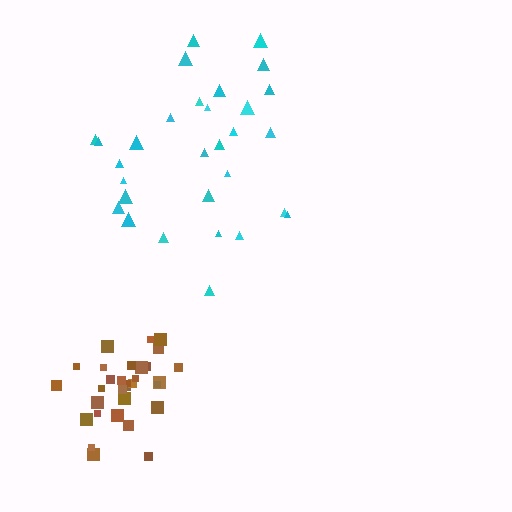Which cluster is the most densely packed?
Brown.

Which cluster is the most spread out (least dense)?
Cyan.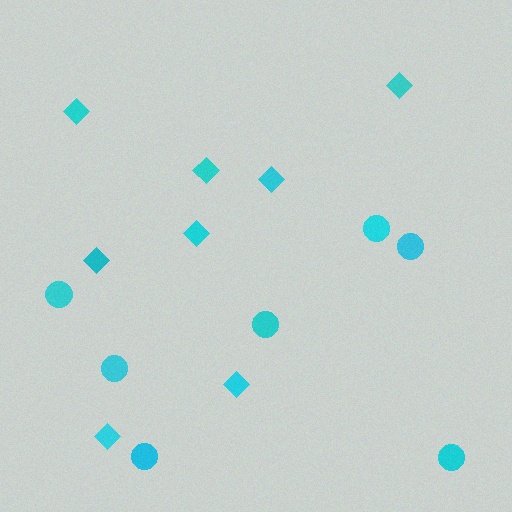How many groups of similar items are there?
There are 2 groups: one group of diamonds (8) and one group of circles (7).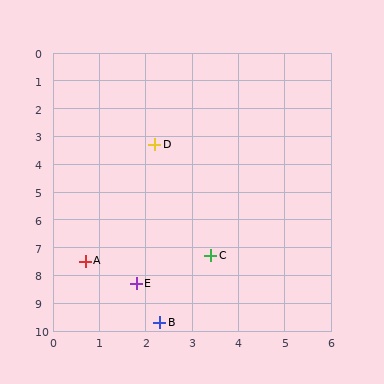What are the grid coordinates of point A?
Point A is at approximately (0.7, 7.5).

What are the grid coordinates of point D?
Point D is at approximately (2.2, 3.3).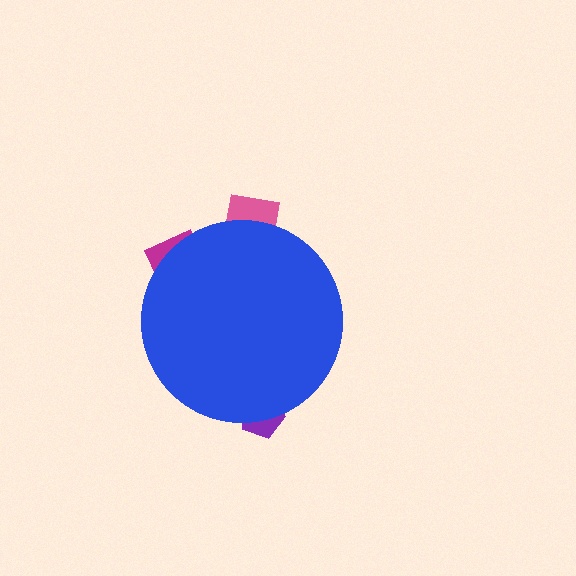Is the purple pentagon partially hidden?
Yes, the purple pentagon is partially hidden behind the blue circle.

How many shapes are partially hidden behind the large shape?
3 shapes are partially hidden.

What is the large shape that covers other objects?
A blue circle.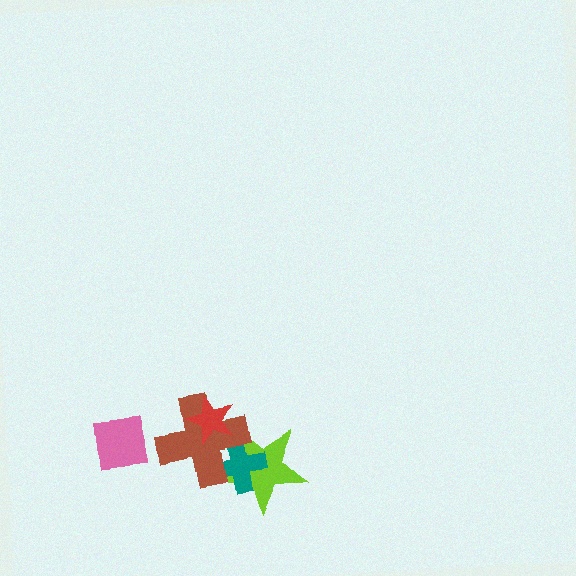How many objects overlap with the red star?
1 object overlaps with the red star.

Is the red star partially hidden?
No, no other shape covers it.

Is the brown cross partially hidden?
Yes, it is partially covered by another shape.